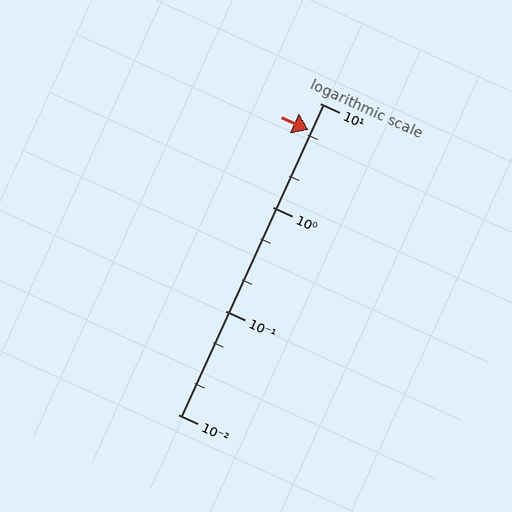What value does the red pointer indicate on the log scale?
The pointer indicates approximately 5.5.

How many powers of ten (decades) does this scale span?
The scale spans 3 decades, from 0.01 to 10.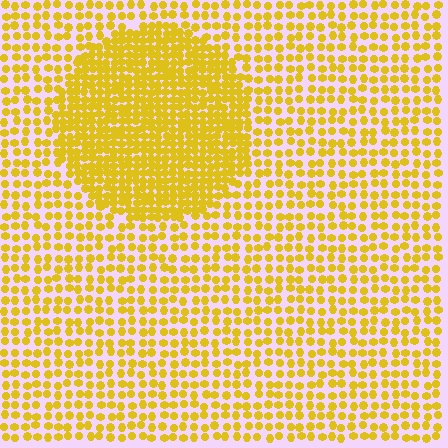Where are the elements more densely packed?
The elements are more densely packed inside the circle boundary.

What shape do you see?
I see a circle.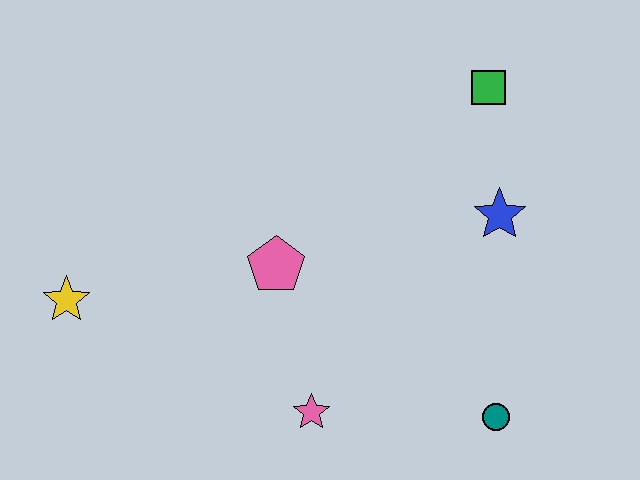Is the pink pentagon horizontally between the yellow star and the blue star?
Yes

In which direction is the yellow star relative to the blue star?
The yellow star is to the left of the blue star.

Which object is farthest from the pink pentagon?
The green square is farthest from the pink pentagon.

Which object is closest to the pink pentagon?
The pink star is closest to the pink pentagon.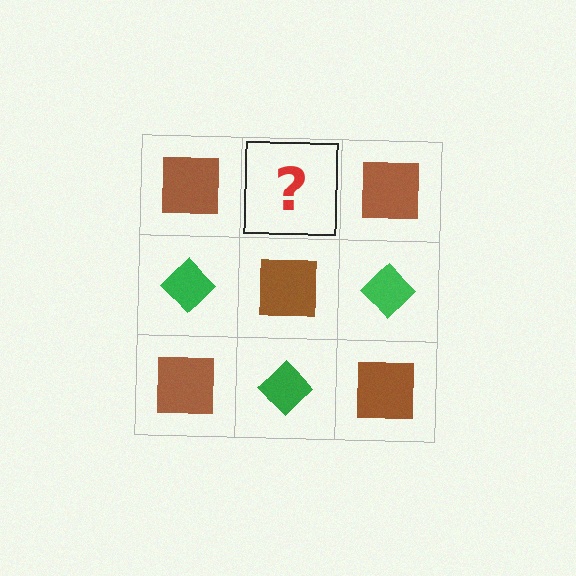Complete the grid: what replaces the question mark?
The question mark should be replaced with a green diamond.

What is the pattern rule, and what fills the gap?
The rule is that it alternates brown square and green diamond in a checkerboard pattern. The gap should be filled with a green diamond.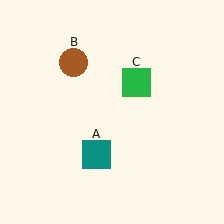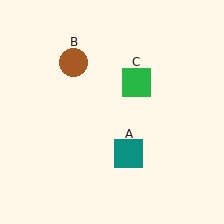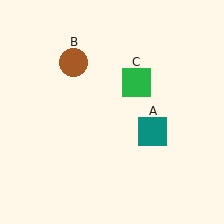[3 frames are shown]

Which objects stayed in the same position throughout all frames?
Brown circle (object B) and green square (object C) remained stationary.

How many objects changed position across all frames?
1 object changed position: teal square (object A).